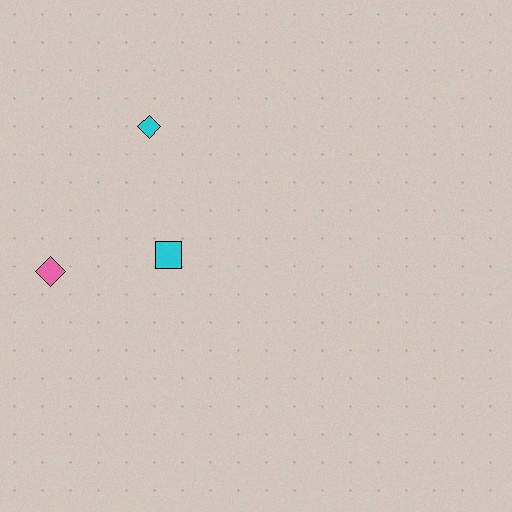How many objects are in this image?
There are 3 objects.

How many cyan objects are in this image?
There are 2 cyan objects.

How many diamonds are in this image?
There are 2 diamonds.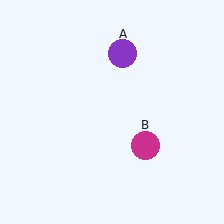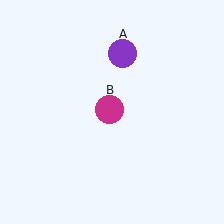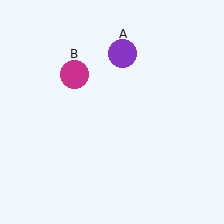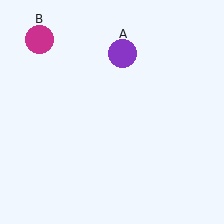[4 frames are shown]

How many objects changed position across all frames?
1 object changed position: magenta circle (object B).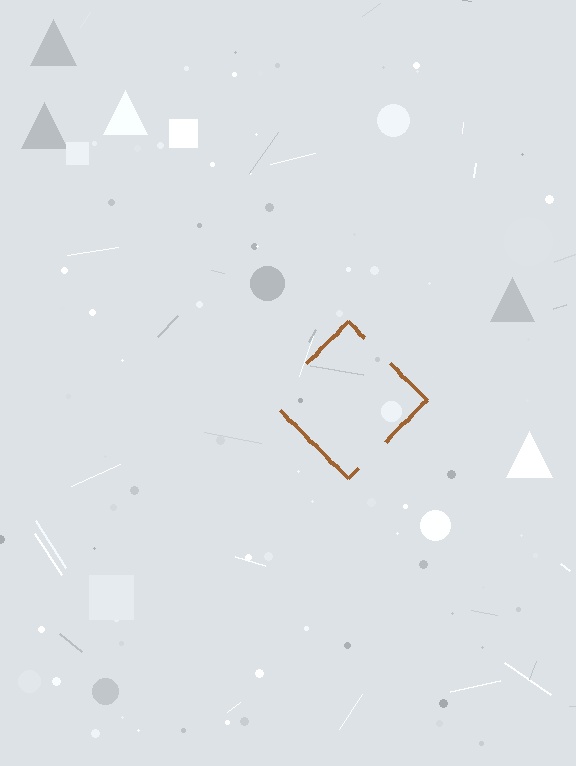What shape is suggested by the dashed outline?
The dashed outline suggests a diamond.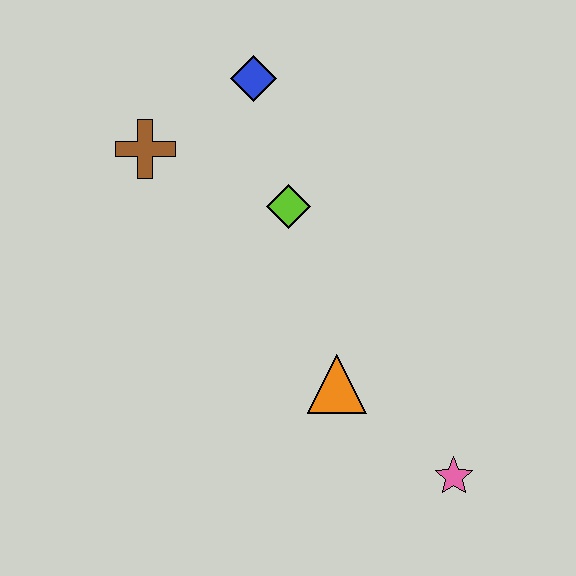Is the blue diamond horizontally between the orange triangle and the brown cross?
Yes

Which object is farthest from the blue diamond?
The pink star is farthest from the blue diamond.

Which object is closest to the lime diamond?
The blue diamond is closest to the lime diamond.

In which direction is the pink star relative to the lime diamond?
The pink star is below the lime diamond.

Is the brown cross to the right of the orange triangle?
No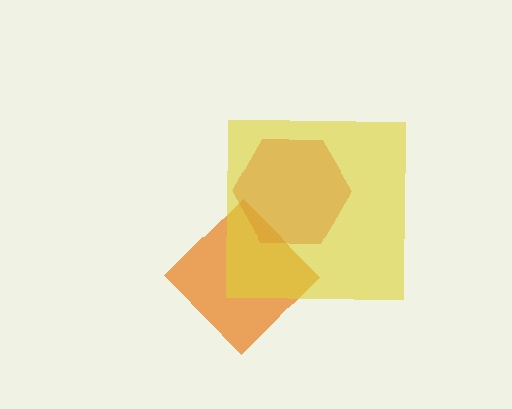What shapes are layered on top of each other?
The layered shapes are: an orange diamond, a red hexagon, a yellow square.